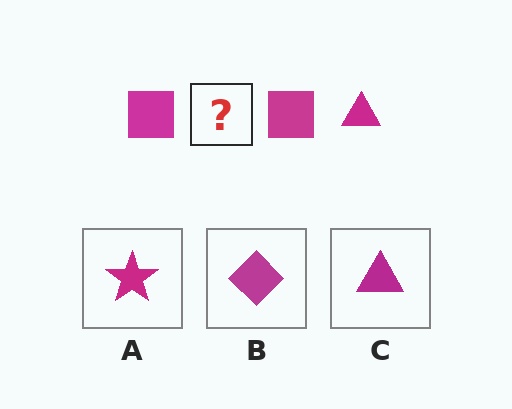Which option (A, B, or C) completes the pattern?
C.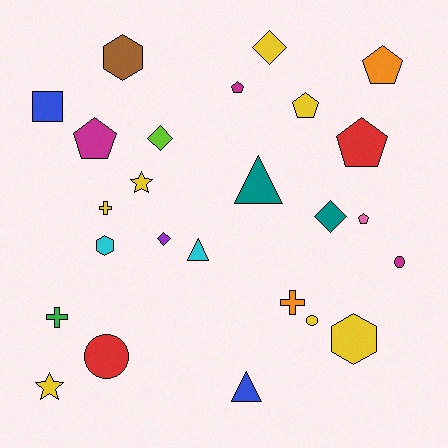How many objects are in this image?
There are 25 objects.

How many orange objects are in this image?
There are 2 orange objects.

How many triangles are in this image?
There are 3 triangles.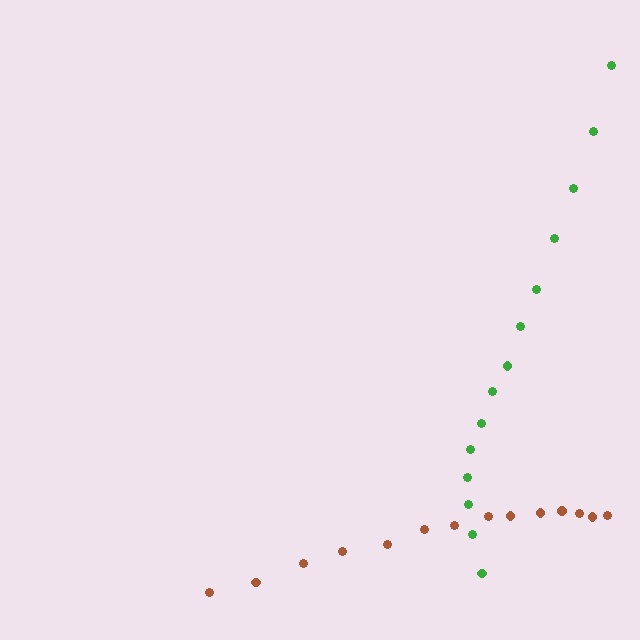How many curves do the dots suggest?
There are 2 distinct paths.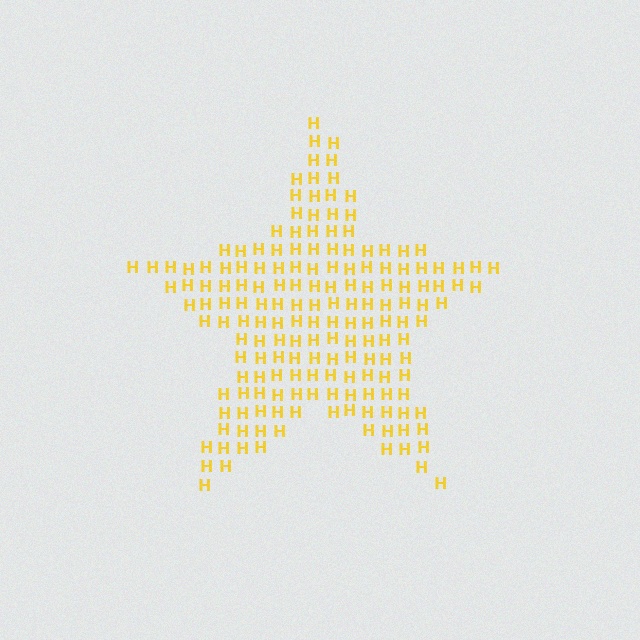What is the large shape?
The large shape is a star.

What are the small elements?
The small elements are letter H's.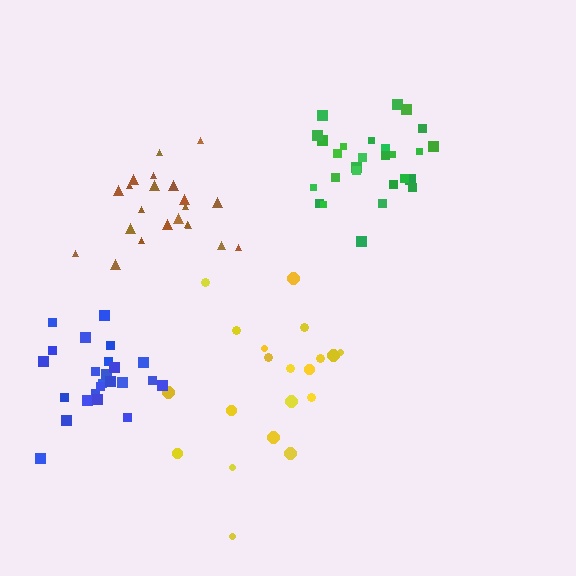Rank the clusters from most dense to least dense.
blue, green, brown, yellow.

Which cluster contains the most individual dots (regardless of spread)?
Green (27).